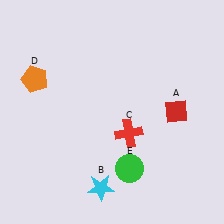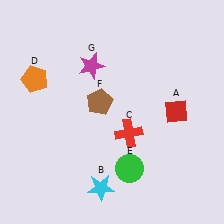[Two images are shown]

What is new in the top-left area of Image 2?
A magenta star (G) was added in the top-left area of Image 2.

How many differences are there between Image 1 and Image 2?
There are 2 differences between the two images.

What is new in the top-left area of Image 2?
A brown pentagon (F) was added in the top-left area of Image 2.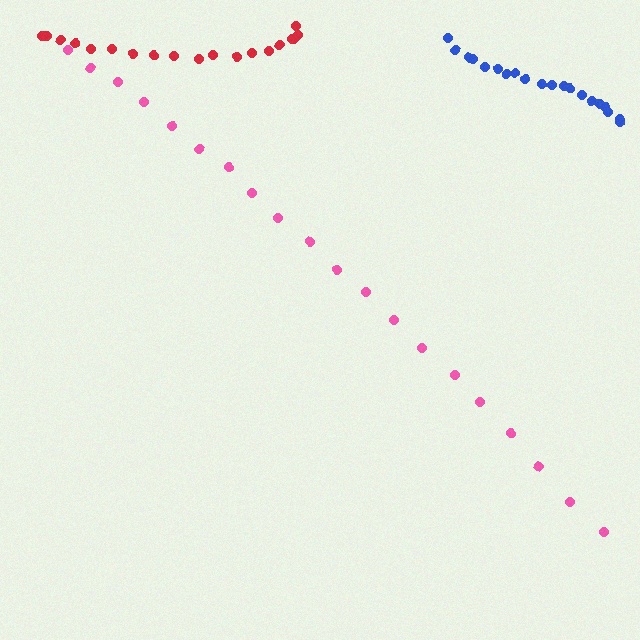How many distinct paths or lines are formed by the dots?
There are 3 distinct paths.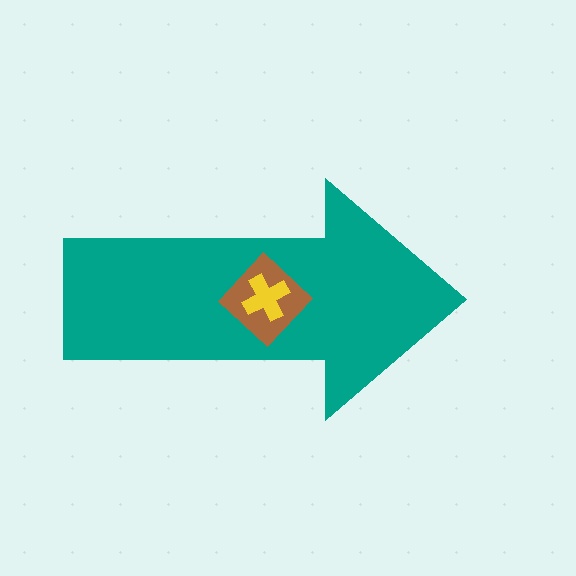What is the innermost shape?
The yellow cross.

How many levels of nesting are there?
3.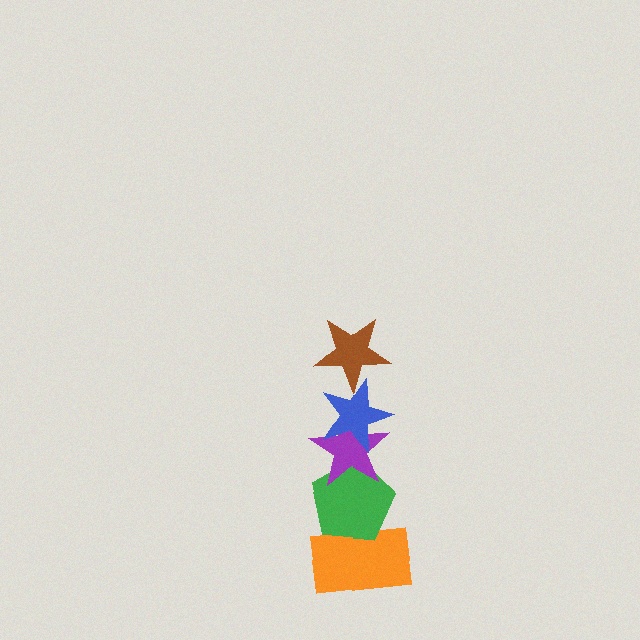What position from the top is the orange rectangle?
The orange rectangle is 5th from the top.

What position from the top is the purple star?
The purple star is 3rd from the top.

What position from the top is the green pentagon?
The green pentagon is 4th from the top.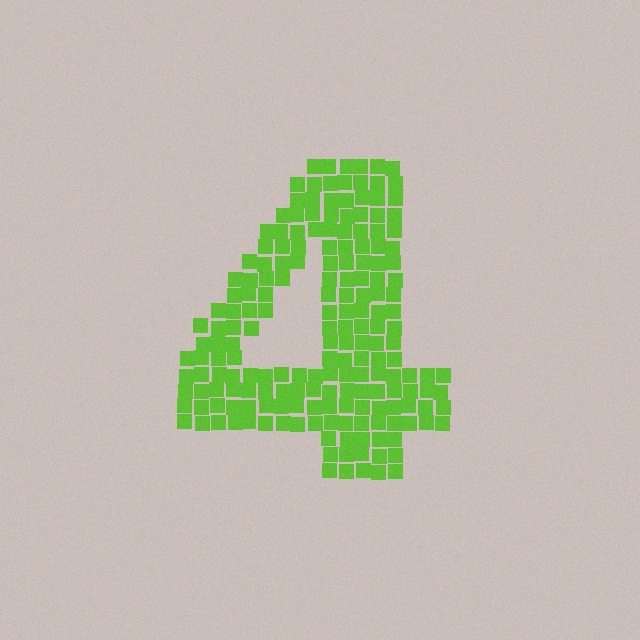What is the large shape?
The large shape is the digit 4.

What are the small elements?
The small elements are squares.